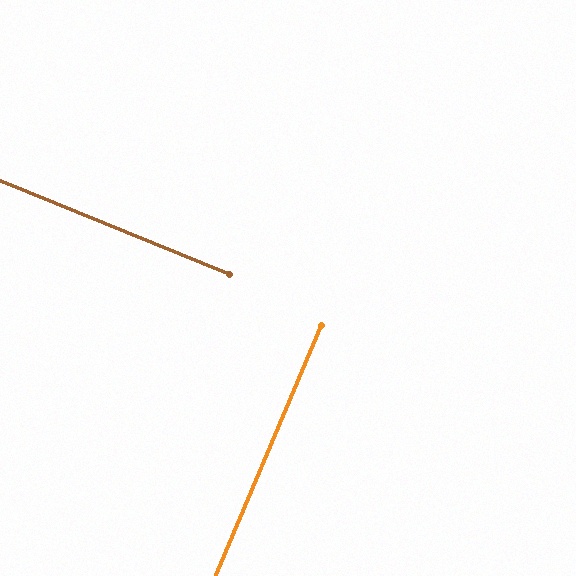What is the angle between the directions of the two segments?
Approximately 89 degrees.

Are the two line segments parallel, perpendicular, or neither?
Perpendicular — they meet at approximately 89°.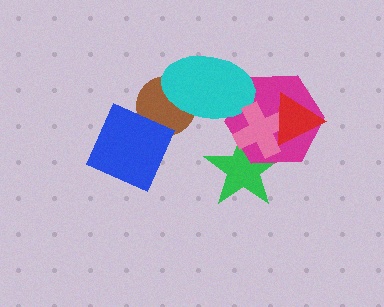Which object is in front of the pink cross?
The red triangle is in front of the pink cross.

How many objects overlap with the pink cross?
3 objects overlap with the pink cross.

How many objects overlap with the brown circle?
2 objects overlap with the brown circle.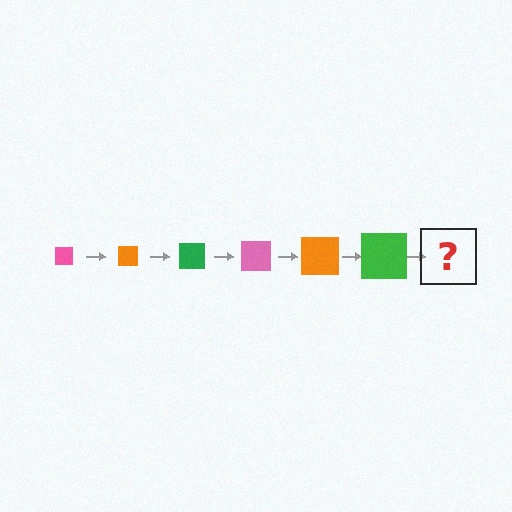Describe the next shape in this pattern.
It should be a pink square, larger than the previous one.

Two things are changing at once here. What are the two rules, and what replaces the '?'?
The two rules are that the square grows larger each step and the color cycles through pink, orange, and green. The '?' should be a pink square, larger than the previous one.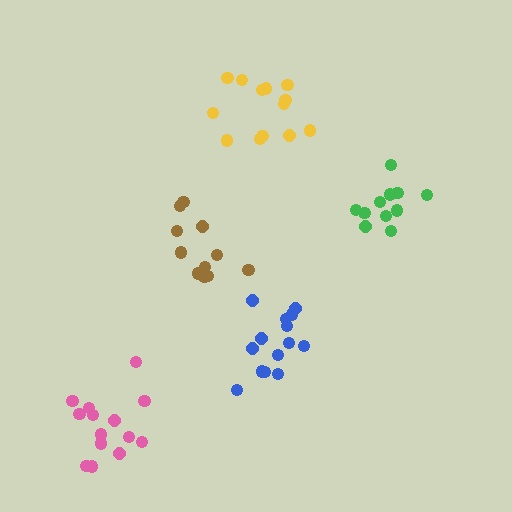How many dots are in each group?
Group 1: 14 dots, Group 2: 11 dots, Group 3: 14 dots, Group 4: 11 dots, Group 5: 13 dots (63 total).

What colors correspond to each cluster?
The clusters are colored: pink, green, blue, brown, yellow.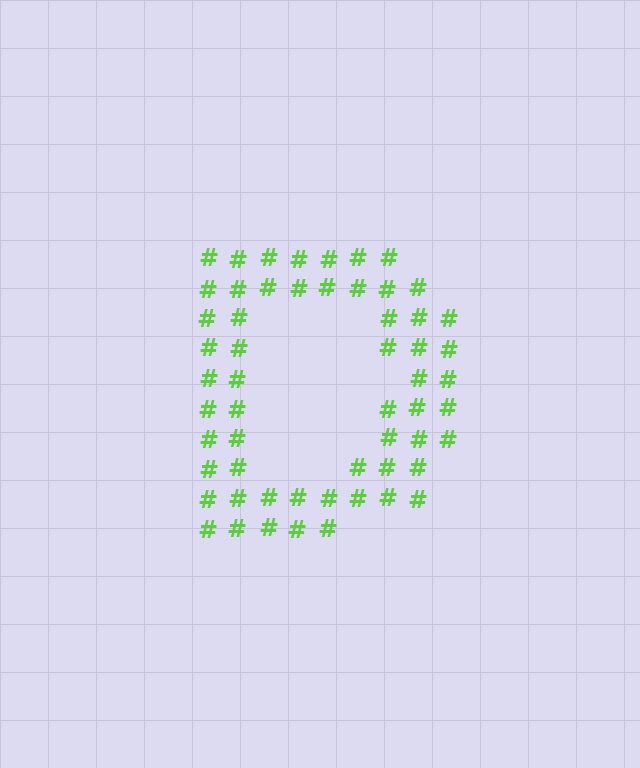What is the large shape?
The large shape is the letter D.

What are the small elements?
The small elements are hash symbols.